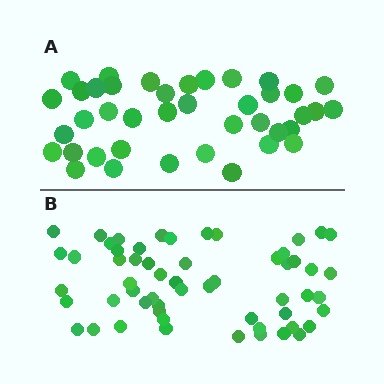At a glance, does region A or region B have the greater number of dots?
Region B (the bottom region) has more dots.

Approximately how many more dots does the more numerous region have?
Region B has approximately 15 more dots than region A.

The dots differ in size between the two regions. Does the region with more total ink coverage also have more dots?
No. Region A has more total ink coverage because its dots are larger, but region B actually contains more individual dots. Total area can be misleading — the number of items is what matters here.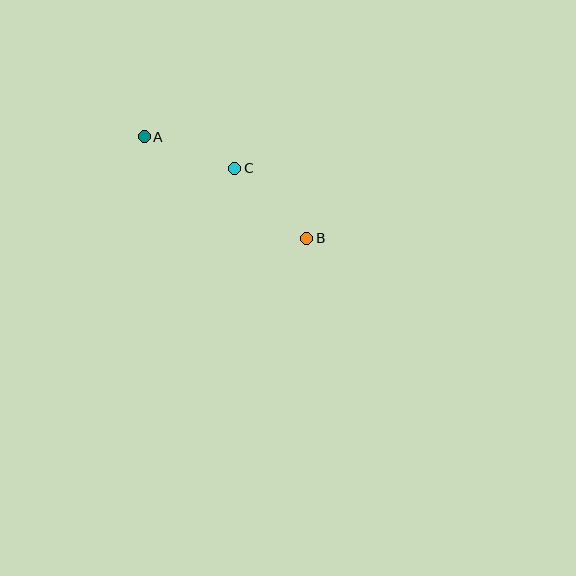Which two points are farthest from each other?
Points A and B are farthest from each other.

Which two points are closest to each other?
Points A and C are closest to each other.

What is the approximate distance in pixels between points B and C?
The distance between B and C is approximately 101 pixels.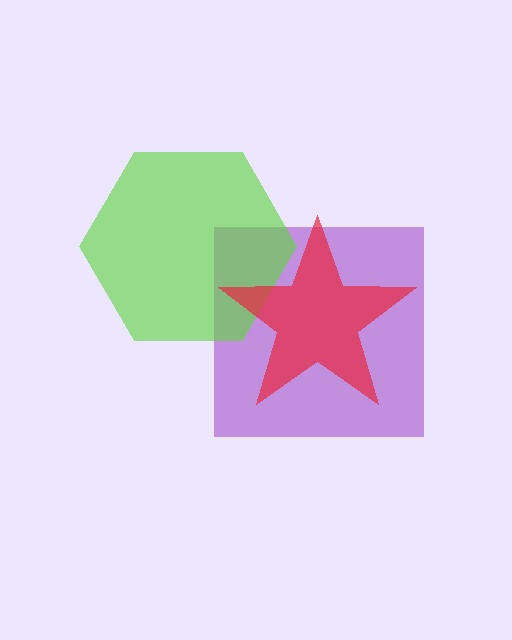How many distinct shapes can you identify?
There are 3 distinct shapes: a purple square, a lime hexagon, a red star.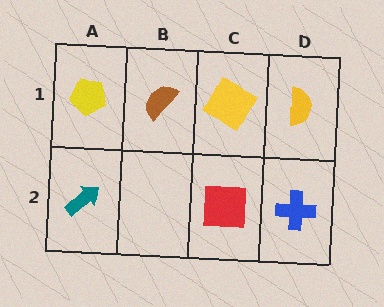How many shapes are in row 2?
3 shapes.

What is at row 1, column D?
A yellow semicircle.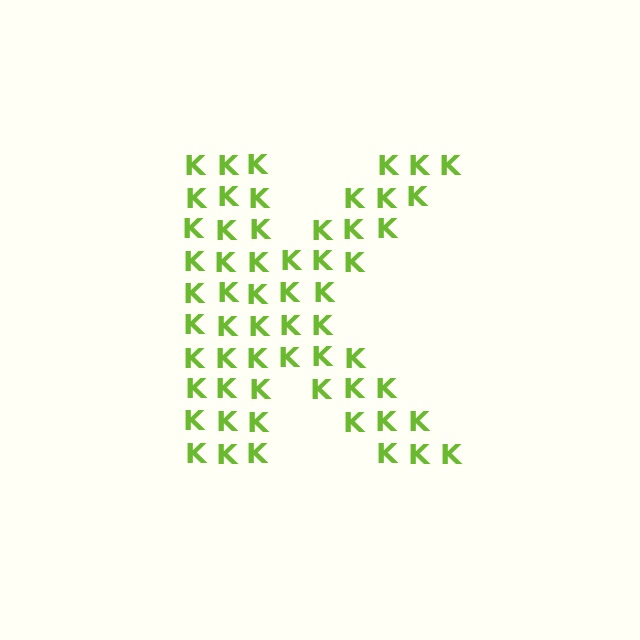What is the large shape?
The large shape is the letter K.